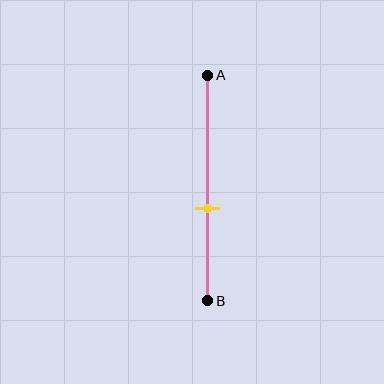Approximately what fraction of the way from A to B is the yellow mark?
The yellow mark is approximately 60% of the way from A to B.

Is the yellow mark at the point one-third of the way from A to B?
No, the mark is at about 60% from A, not at the 33% one-third point.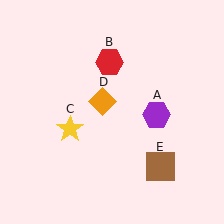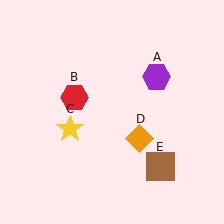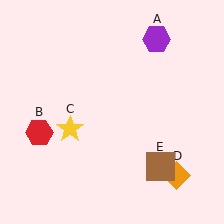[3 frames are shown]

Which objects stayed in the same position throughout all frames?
Yellow star (object C) and brown square (object E) remained stationary.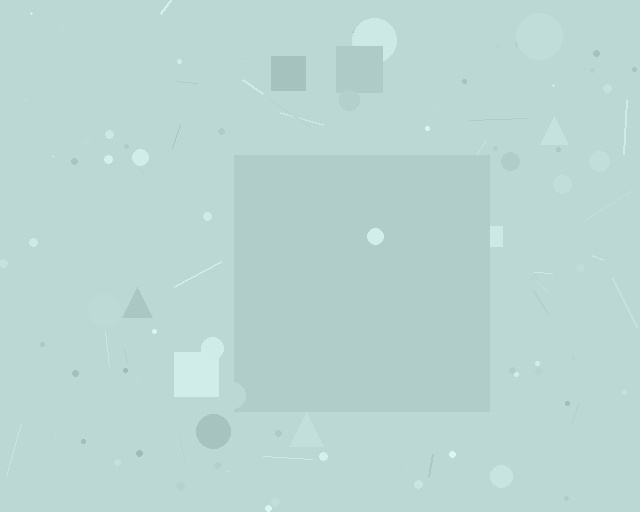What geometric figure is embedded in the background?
A square is embedded in the background.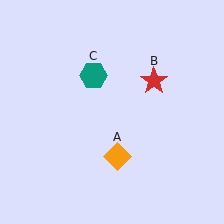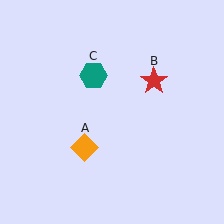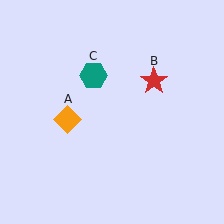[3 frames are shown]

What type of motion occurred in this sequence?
The orange diamond (object A) rotated clockwise around the center of the scene.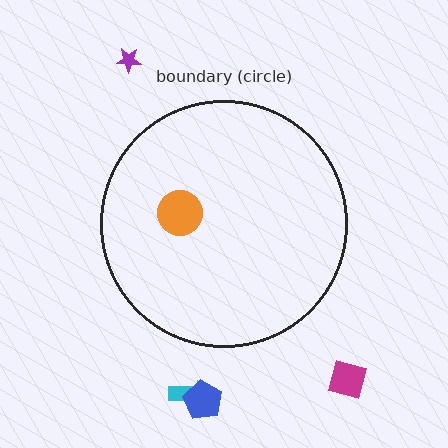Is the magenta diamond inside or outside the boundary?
Outside.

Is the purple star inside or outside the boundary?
Outside.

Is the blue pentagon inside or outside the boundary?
Outside.